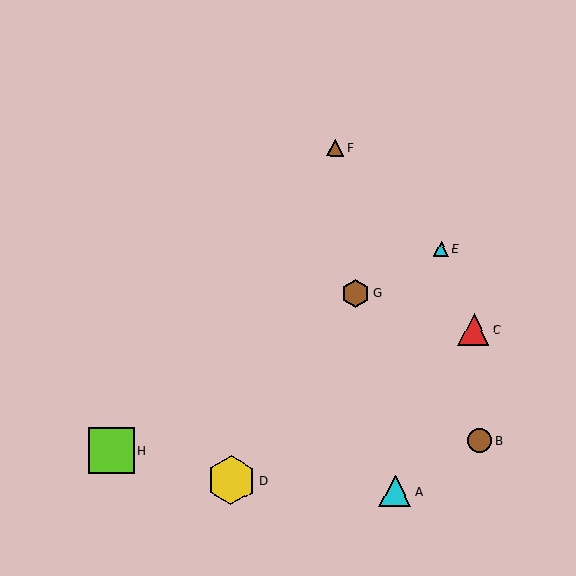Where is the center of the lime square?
The center of the lime square is at (111, 451).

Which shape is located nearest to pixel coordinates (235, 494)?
The yellow hexagon (labeled D) at (231, 480) is nearest to that location.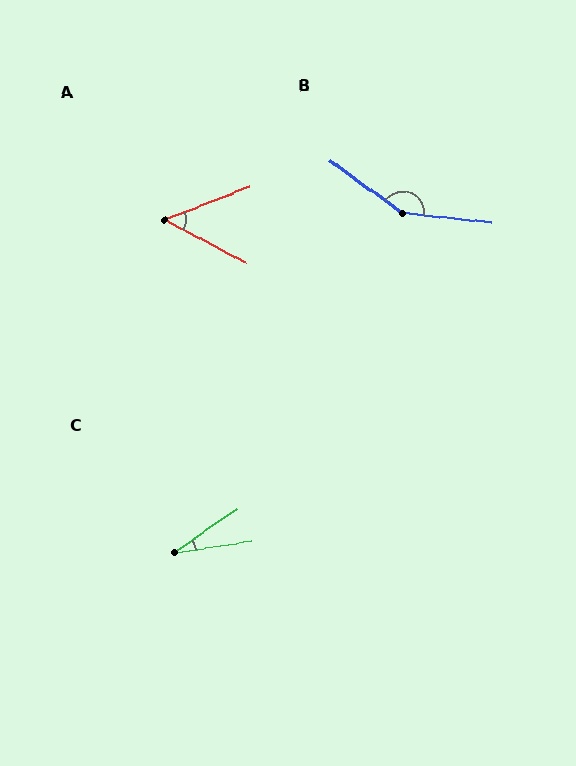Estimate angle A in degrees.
Approximately 49 degrees.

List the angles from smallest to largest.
C (26°), A (49°), B (150°).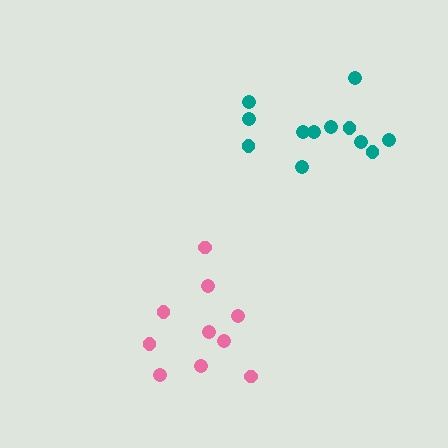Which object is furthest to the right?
The teal cluster is rightmost.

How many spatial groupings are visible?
There are 2 spatial groupings.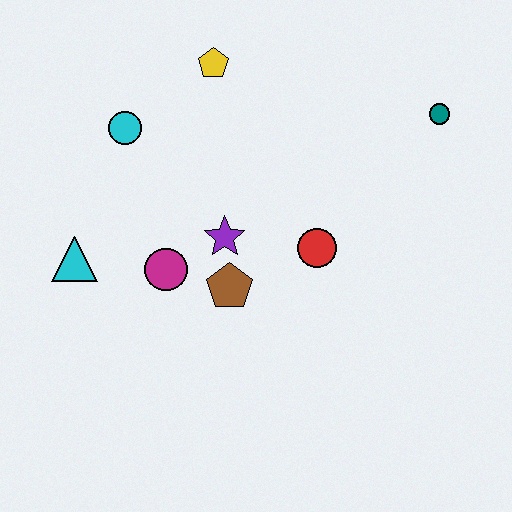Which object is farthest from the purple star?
The teal circle is farthest from the purple star.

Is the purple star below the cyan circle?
Yes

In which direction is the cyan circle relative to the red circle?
The cyan circle is to the left of the red circle.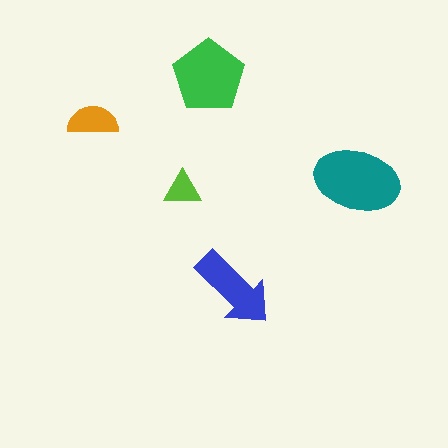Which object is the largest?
The teal ellipse.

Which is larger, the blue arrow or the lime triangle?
The blue arrow.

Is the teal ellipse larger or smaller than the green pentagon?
Larger.